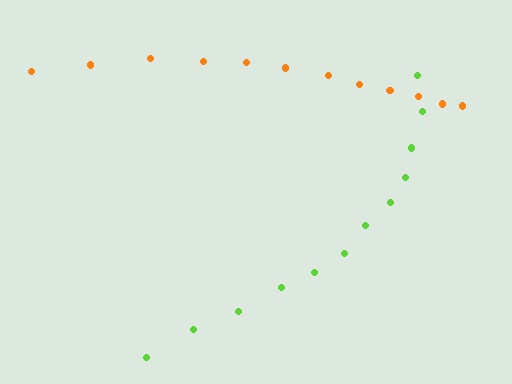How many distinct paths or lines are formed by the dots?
There are 2 distinct paths.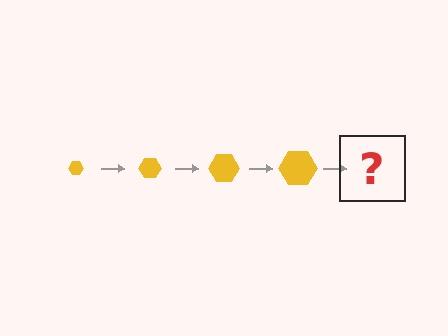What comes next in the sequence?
The next element should be a yellow hexagon, larger than the previous one.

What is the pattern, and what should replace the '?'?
The pattern is that the hexagon gets progressively larger each step. The '?' should be a yellow hexagon, larger than the previous one.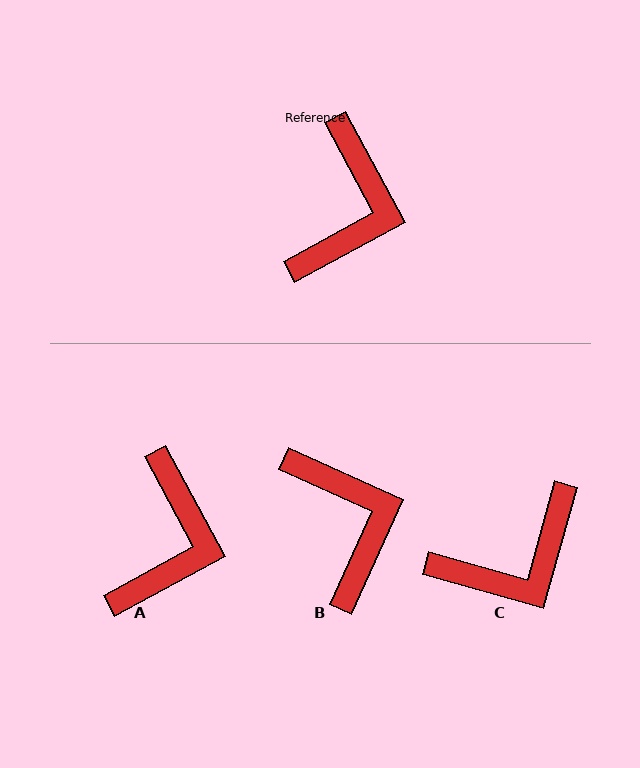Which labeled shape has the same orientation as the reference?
A.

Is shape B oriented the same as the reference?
No, it is off by about 37 degrees.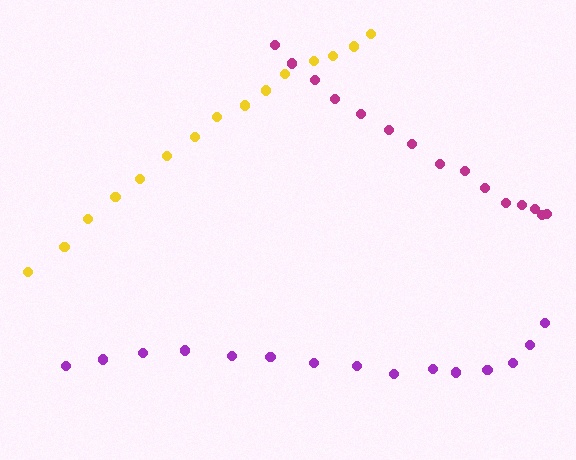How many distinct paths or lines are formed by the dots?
There are 3 distinct paths.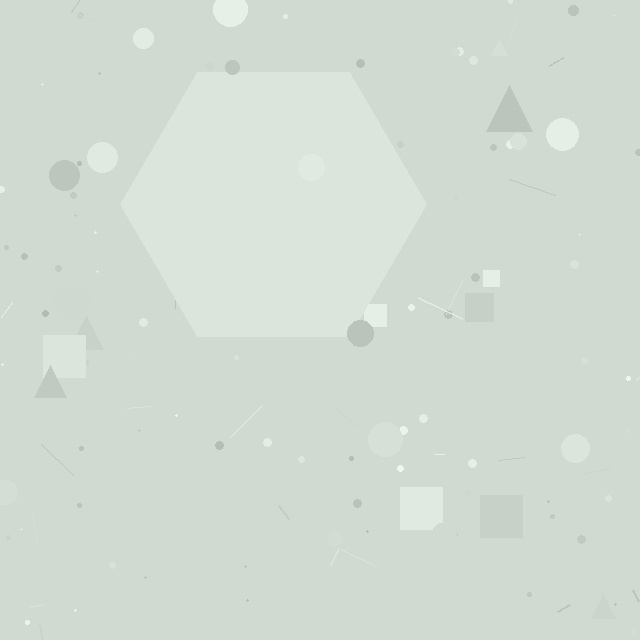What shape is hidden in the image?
A hexagon is hidden in the image.